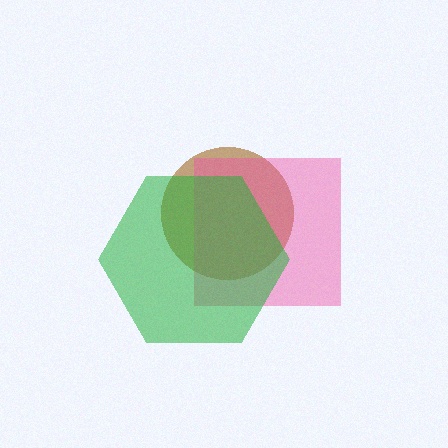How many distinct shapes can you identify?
There are 3 distinct shapes: a brown circle, a pink square, a green hexagon.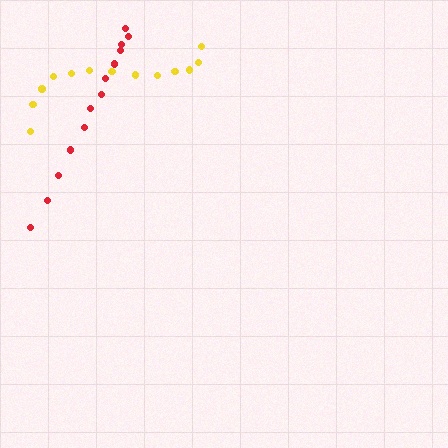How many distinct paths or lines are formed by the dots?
There are 2 distinct paths.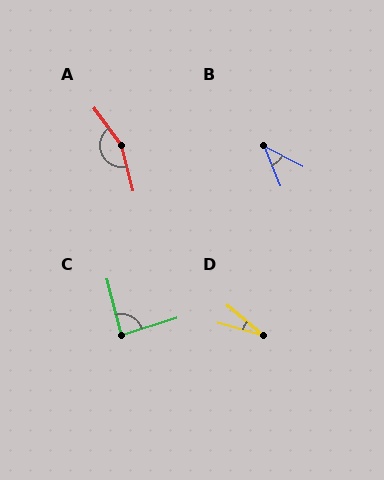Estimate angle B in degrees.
Approximately 39 degrees.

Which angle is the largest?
A, at approximately 158 degrees.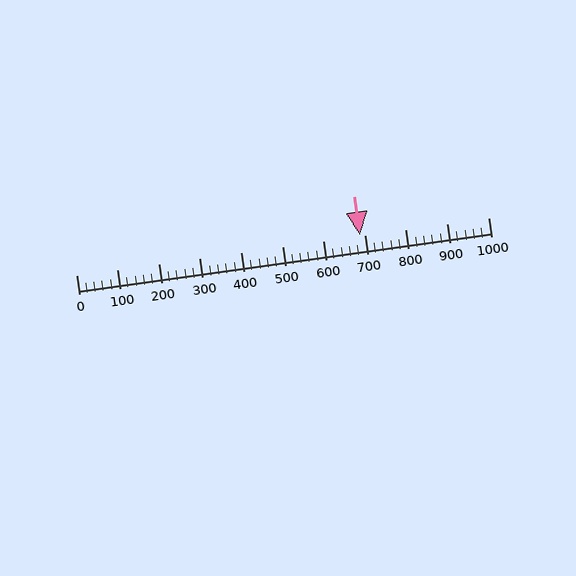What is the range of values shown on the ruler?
The ruler shows values from 0 to 1000.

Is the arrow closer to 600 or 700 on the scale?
The arrow is closer to 700.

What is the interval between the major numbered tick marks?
The major tick marks are spaced 100 units apart.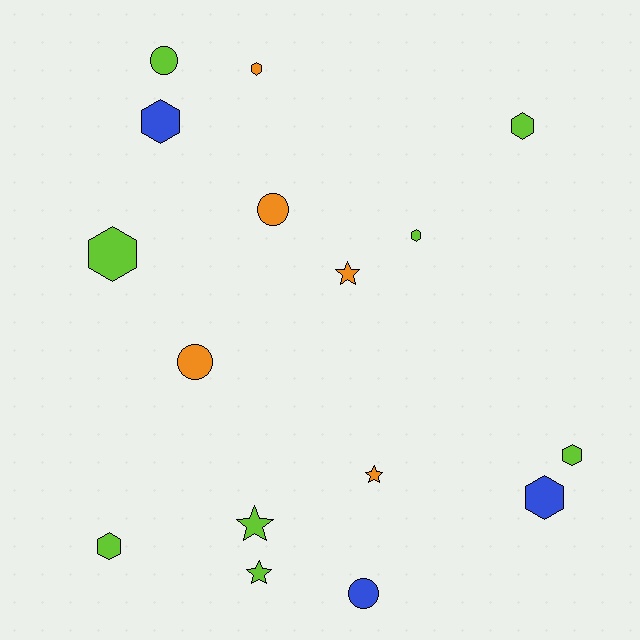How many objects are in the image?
There are 16 objects.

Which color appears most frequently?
Lime, with 8 objects.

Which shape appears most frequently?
Hexagon, with 8 objects.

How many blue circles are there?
There is 1 blue circle.